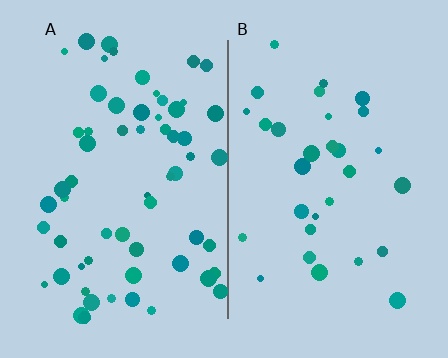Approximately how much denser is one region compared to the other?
Approximately 2.0× — region A over region B.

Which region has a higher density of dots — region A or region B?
A (the left).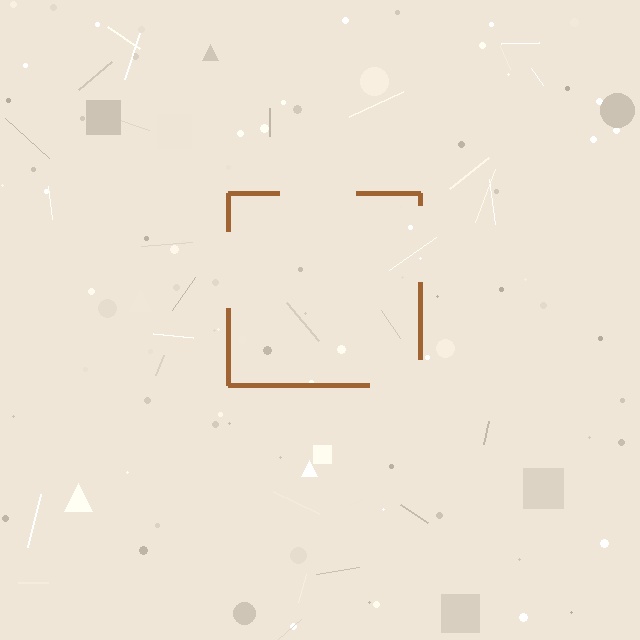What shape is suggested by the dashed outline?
The dashed outline suggests a square.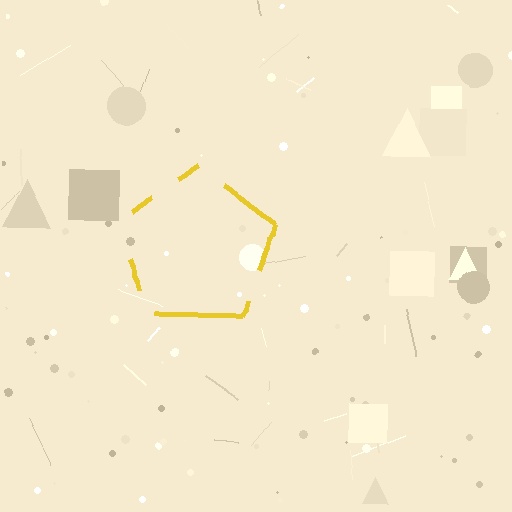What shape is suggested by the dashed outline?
The dashed outline suggests a pentagon.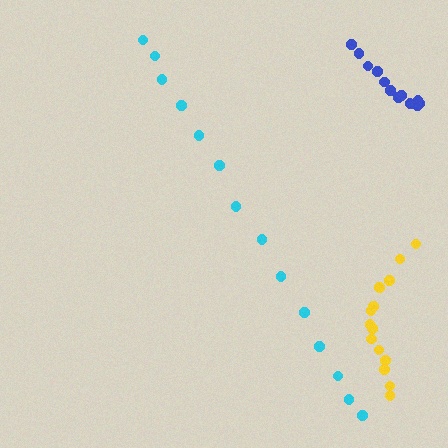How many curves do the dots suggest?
There are 3 distinct paths.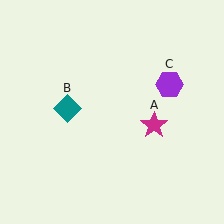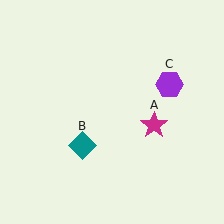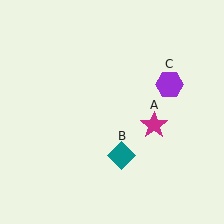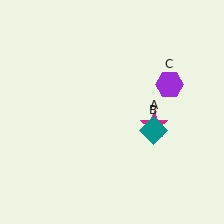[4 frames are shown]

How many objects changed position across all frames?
1 object changed position: teal diamond (object B).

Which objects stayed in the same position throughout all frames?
Magenta star (object A) and purple hexagon (object C) remained stationary.